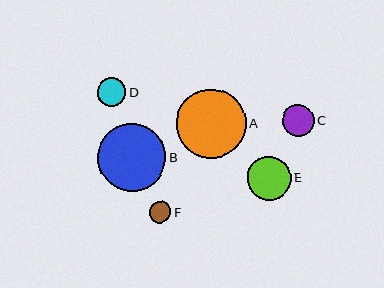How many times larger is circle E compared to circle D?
Circle E is approximately 1.5 times the size of circle D.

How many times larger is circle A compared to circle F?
Circle A is approximately 3.2 times the size of circle F.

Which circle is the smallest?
Circle F is the smallest with a size of approximately 21 pixels.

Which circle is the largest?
Circle A is the largest with a size of approximately 69 pixels.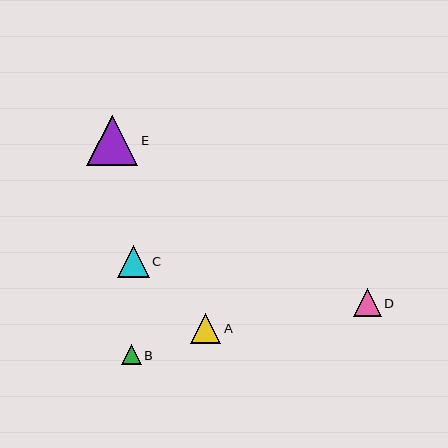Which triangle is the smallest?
Triangle B is the smallest with a size of approximately 20 pixels.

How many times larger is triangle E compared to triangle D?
Triangle E is approximately 1.8 times the size of triangle D.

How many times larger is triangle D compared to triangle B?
Triangle D is approximately 1.4 times the size of triangle B.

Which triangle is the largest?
Triangle E is the largest with a size of approximately 51 pixels.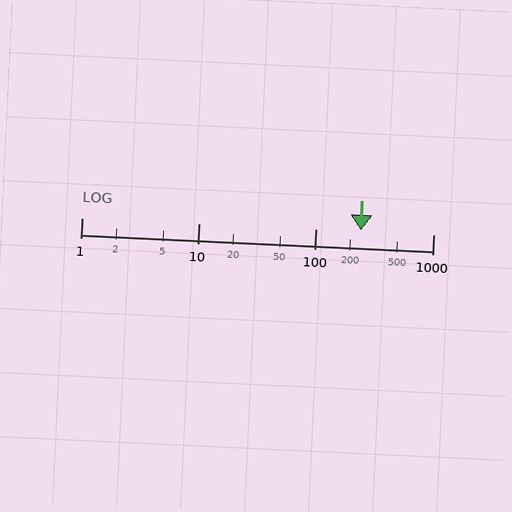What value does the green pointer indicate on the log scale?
The pointer indicates approximately 240.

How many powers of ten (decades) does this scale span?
The scale spans 3 decades, from 1 to 1000.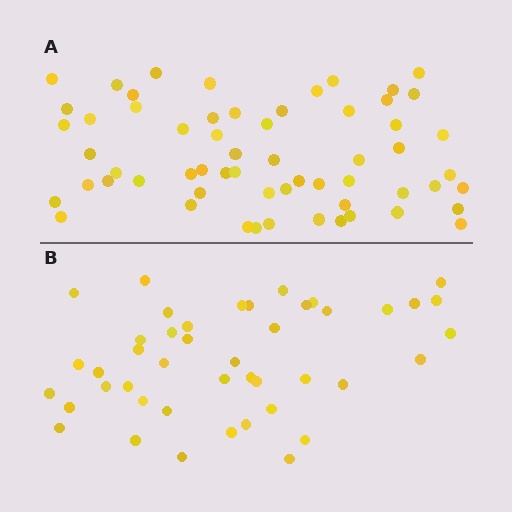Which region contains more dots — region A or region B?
Region A (the top region) has more dots.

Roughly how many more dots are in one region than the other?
Region A has approximately 15 more dots than region B.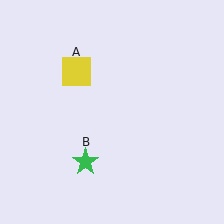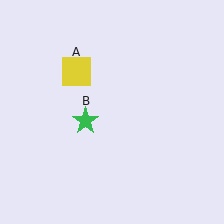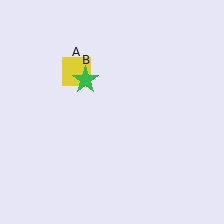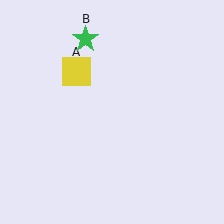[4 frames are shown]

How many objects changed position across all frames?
1 object changed position: green star (object B).